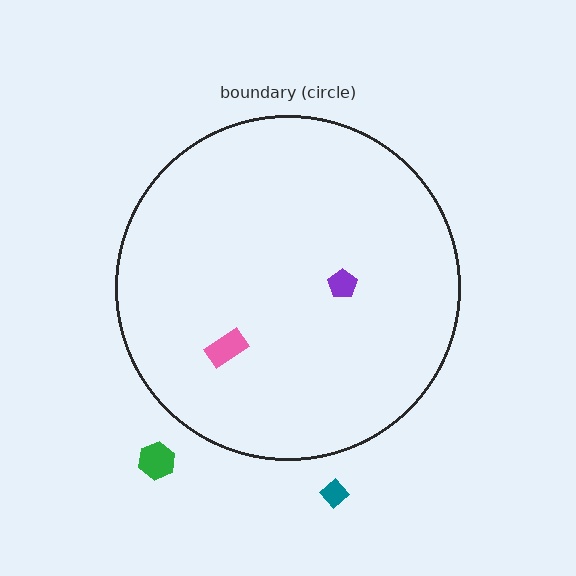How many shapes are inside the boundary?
2 inside, 2 outside.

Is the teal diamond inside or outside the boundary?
Outside.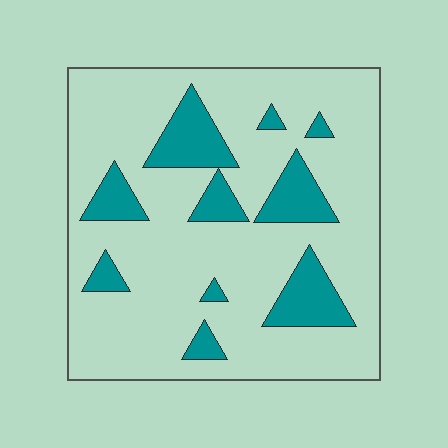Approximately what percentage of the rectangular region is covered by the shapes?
Approximately 20%.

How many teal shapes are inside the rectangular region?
10.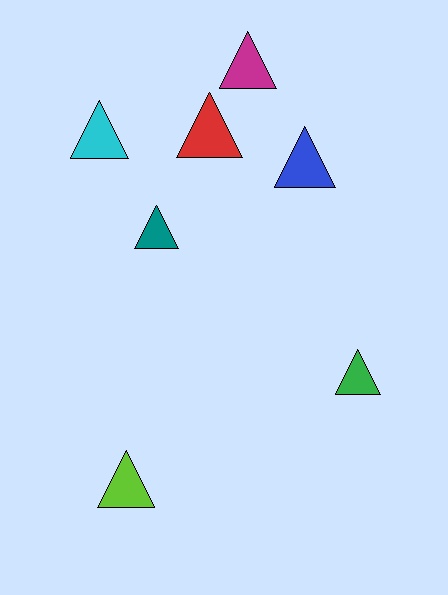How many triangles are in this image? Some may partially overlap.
There are 7 triangles.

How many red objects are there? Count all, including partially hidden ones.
There is 1 red object.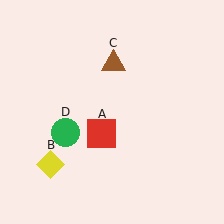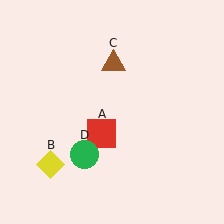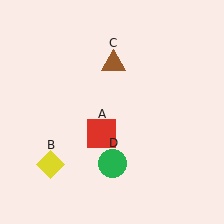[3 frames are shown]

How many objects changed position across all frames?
1 object changed position: green circle (object D).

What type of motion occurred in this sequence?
The green circle (object D) rotated counterclockwise around the center of the scene.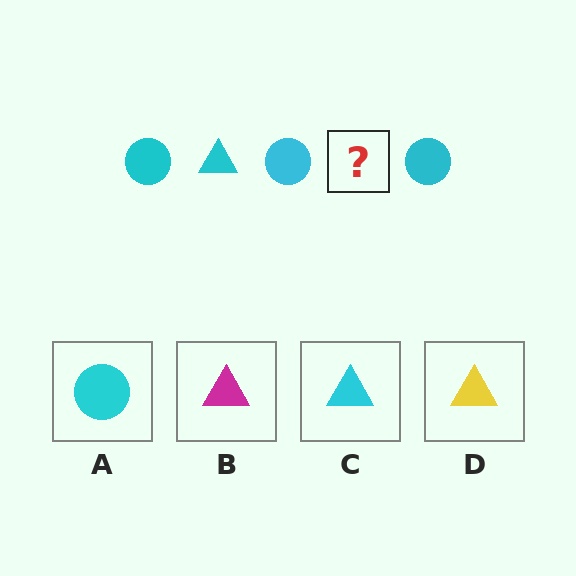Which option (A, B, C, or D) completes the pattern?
C.